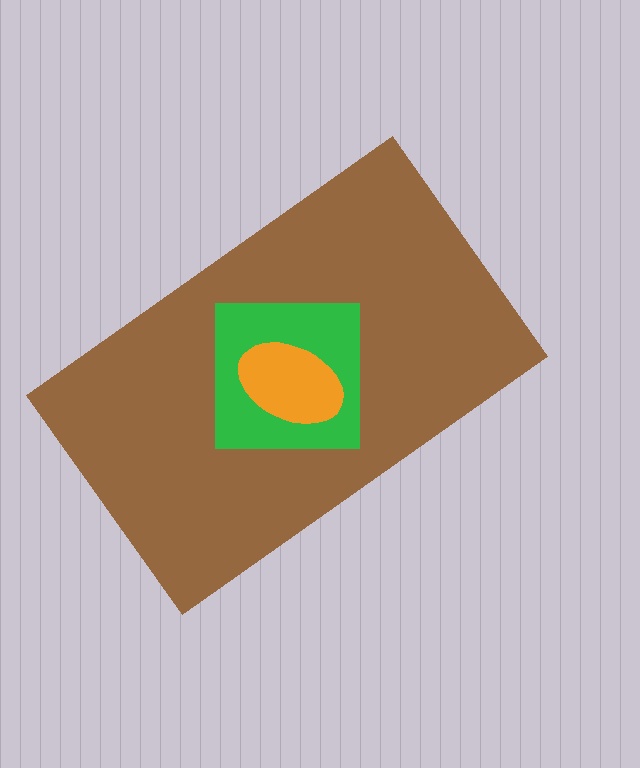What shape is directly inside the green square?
The orange ellipse.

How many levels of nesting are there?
3.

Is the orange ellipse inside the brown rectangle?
Yes.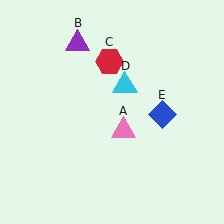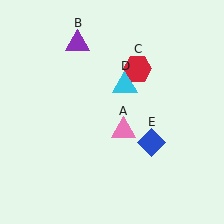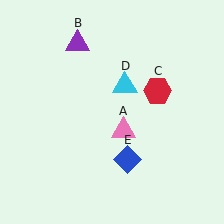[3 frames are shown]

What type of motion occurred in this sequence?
The red hexagon (object C), blue diamond (object E) rotated clockwise around the center of the scene.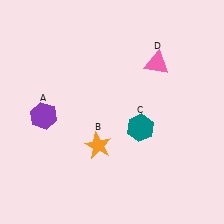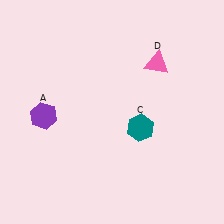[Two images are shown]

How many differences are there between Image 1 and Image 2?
There is 1 difference between the two images.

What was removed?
The orange star (B) was removed in Image 2.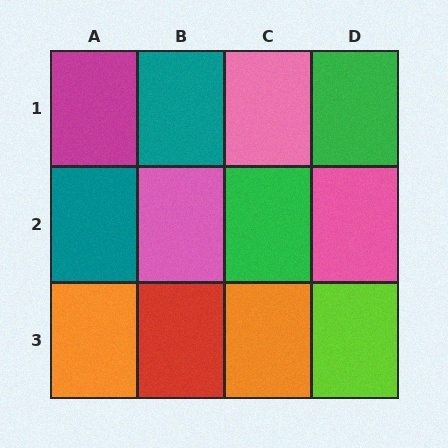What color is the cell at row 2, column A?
Teal.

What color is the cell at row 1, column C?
Pink.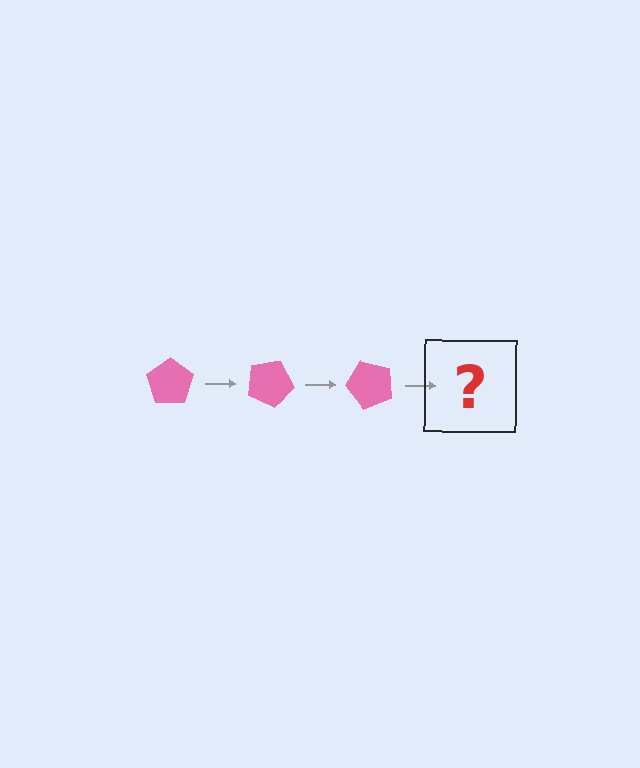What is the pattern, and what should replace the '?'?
The pattern is that the pentagon rotates 25 degrees each step. The '?' should be a pink pentagon rotated 75 degrees.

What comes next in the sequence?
The next element should be a pink pentagon rotated 75 degrees.